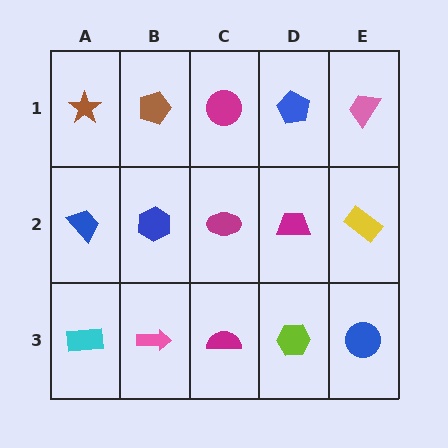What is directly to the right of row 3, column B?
A magenta semicircle.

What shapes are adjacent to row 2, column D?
A blue pentagon (row 1, column D), a lime hexagon (row 3, column D), a magenta ellipse (row 2, column C), a yellow rectangle (row 2, column E).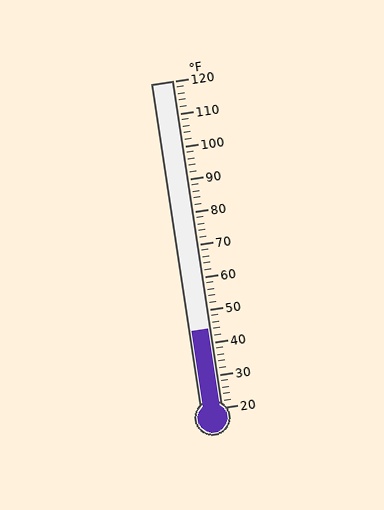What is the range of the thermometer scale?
The thermometer scale ranges from 20°F to 120°F.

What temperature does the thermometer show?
The thermometer shows approximately 44°F.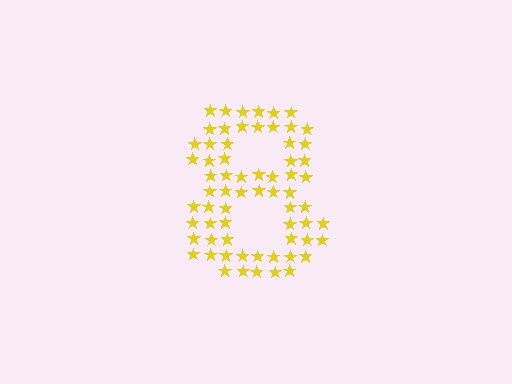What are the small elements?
The small elements are stars.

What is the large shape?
The large shape is the digit 8.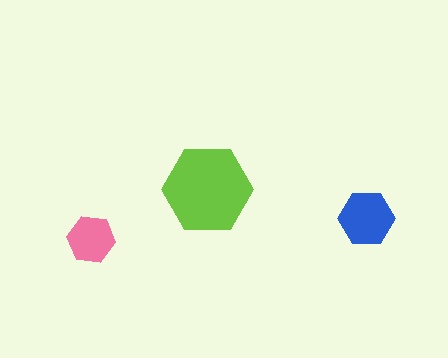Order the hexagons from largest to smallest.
the lime one, the blue one, the pink one.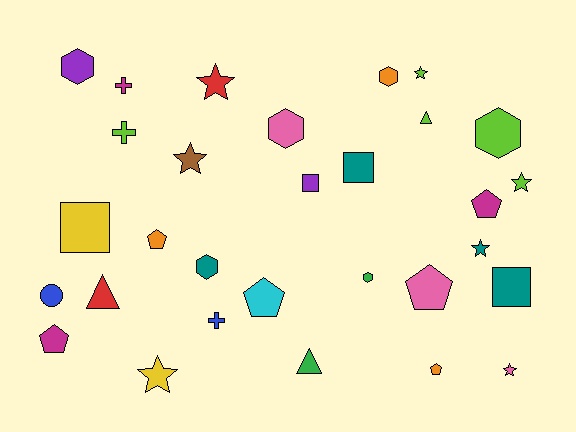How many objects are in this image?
There are 30 objects.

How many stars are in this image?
There are 7 stars.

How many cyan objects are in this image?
There is 1 cyan object.